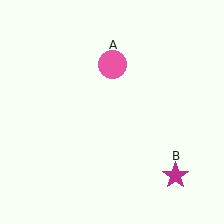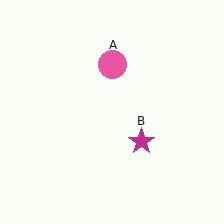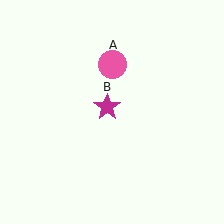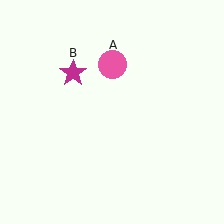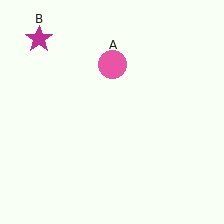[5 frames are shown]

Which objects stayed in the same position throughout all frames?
Pink circle (object A) remained stationary.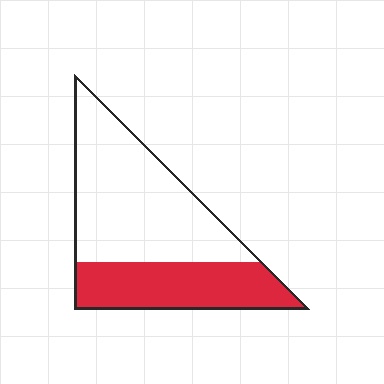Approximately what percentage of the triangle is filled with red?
Approximately 35%.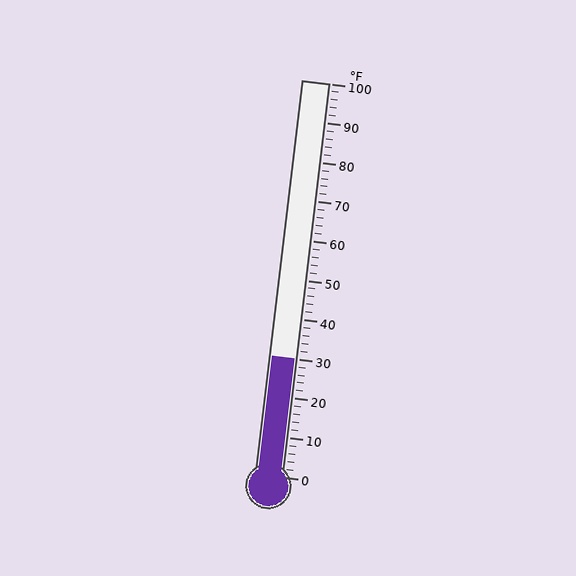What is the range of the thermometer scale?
The thermometer scale ranges from 0°F to 100°F.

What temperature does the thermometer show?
The thermometer shows approximately 30°F.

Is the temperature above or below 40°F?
The temperature is below 40°F.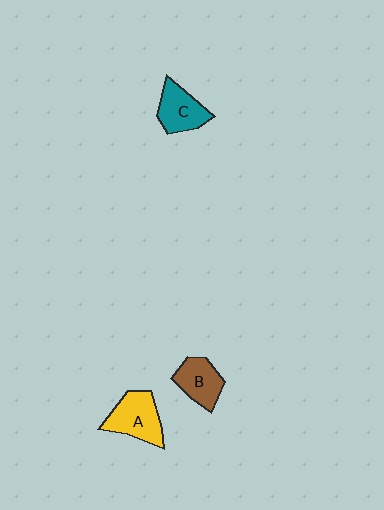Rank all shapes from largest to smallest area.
From largest to smallest: A (yellow), C (teal), B (brown).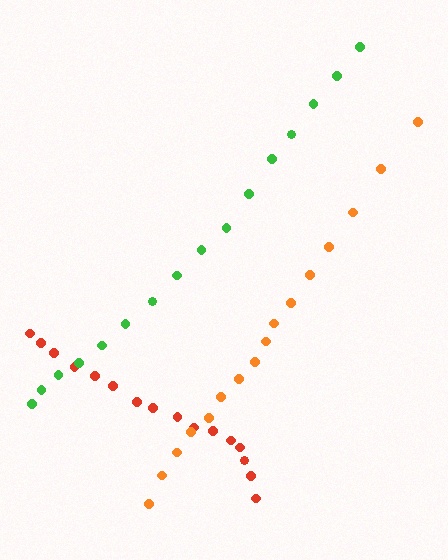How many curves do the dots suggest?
There are 3 distinct paths.